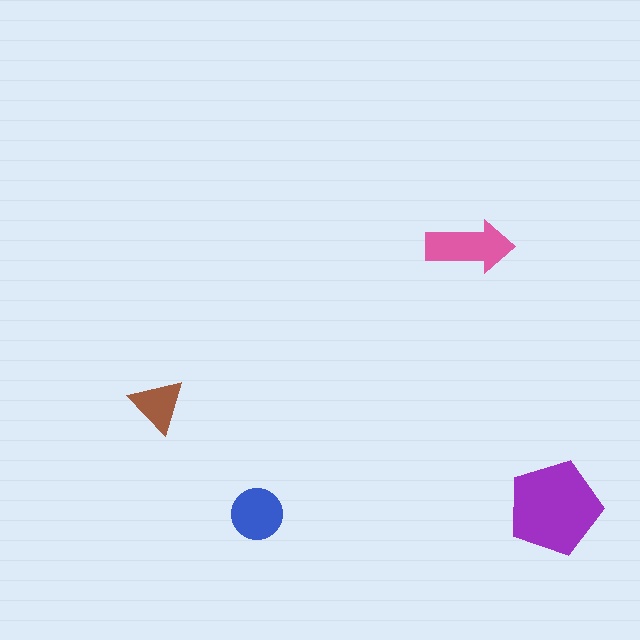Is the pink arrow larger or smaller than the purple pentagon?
Smaller.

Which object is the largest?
The purple pentagon.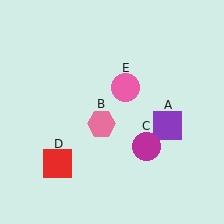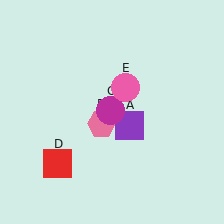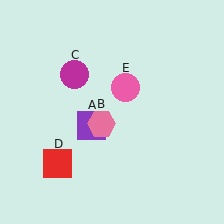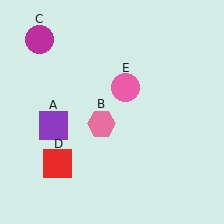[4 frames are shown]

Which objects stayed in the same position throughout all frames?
Pink hexagon (object B) and red square (object D) and pink circle (object E) remained stationary.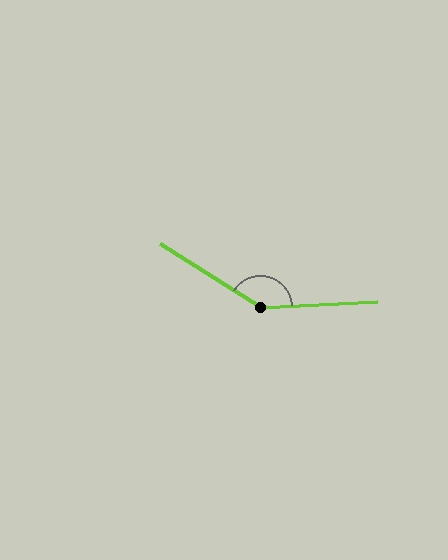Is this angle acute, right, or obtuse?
It is obtuse.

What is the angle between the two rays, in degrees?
Approximately 145 degrees.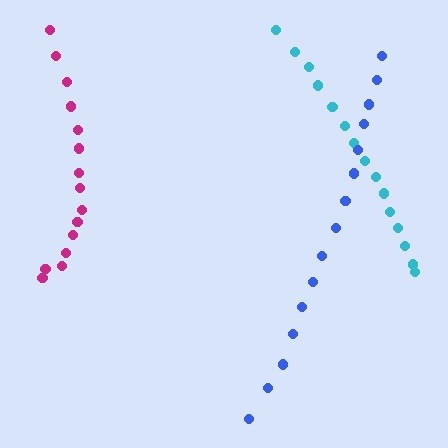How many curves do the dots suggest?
There are 3 distinct paths.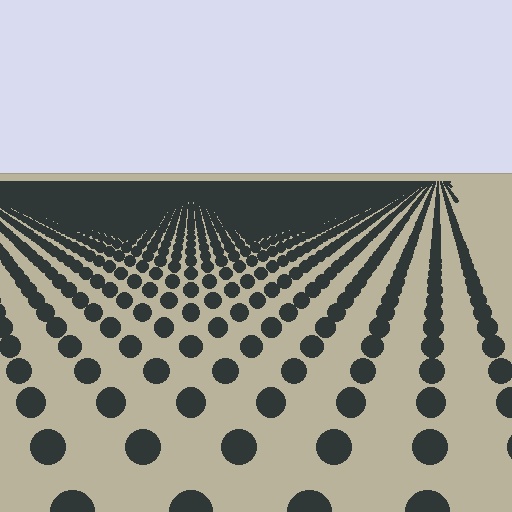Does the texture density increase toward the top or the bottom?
Density increases toward the top.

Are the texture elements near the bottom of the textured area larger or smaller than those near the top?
Larger. Near the bottom, elements are closer to the viewer and appear at a bigger on-screen size.